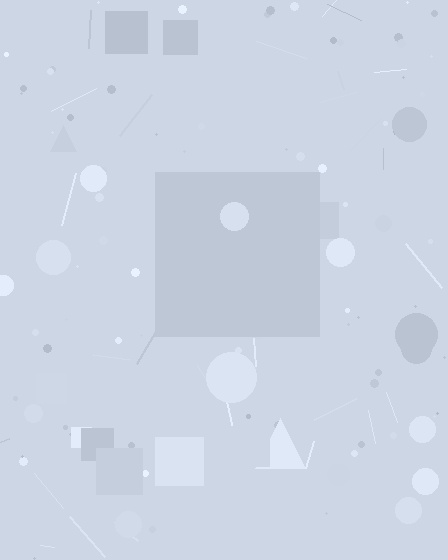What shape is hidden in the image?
A square is hidden in the image.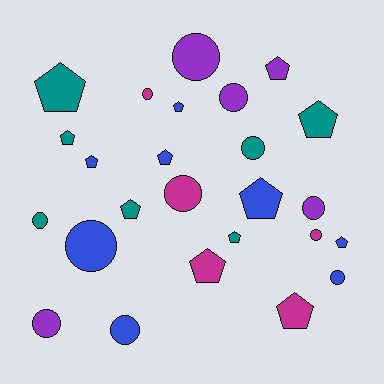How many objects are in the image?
There are 25 objects.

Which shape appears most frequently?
Pentagon, with 13 objects.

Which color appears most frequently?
Blue, with 8 objects.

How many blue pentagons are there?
There are 5 blue pentagons.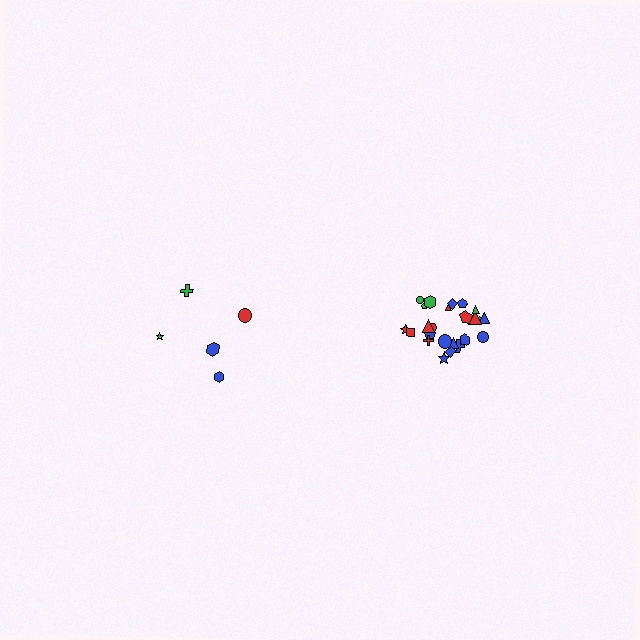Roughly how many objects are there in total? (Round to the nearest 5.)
Roughly 30 objects in total.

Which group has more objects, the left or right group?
The right group.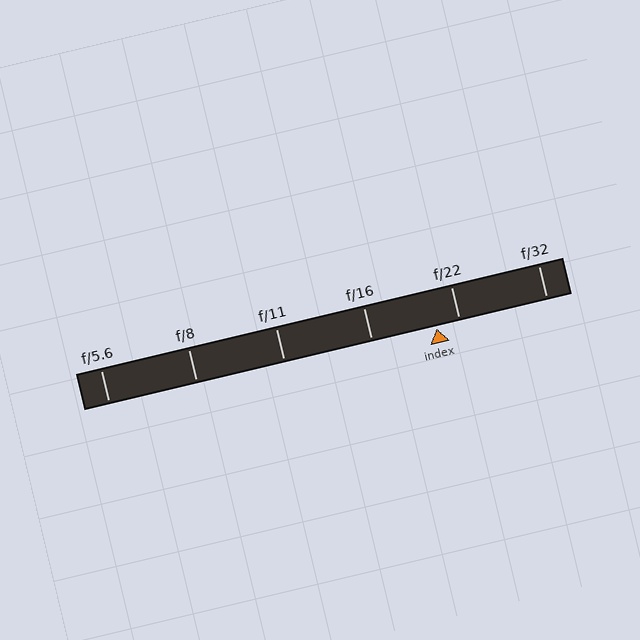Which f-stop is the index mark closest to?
The index mark is closest to f/22.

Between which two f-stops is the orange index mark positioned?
The index mark is between f/16 and f/22.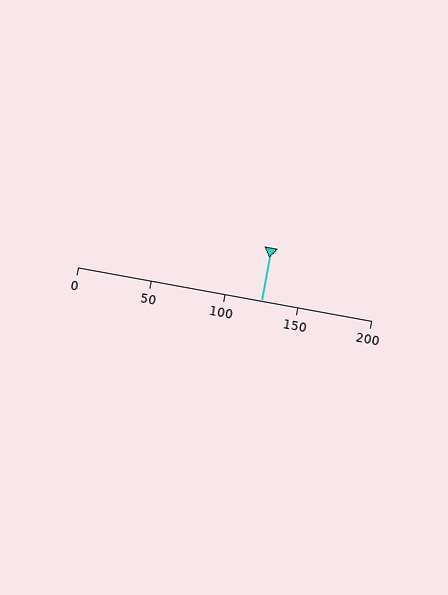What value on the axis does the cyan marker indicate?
The marker indicates approximately 125.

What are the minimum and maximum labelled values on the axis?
The axis runs from 0 to 200.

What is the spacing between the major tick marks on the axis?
The major ticks are spaced 50 apart.